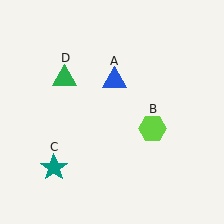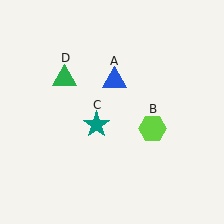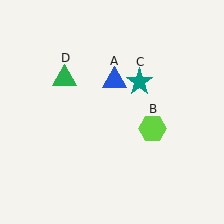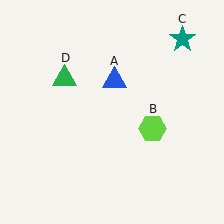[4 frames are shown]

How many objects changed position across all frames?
1 object changed position: teal star (object C).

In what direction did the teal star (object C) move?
The teal star (object C) moved up and to the right.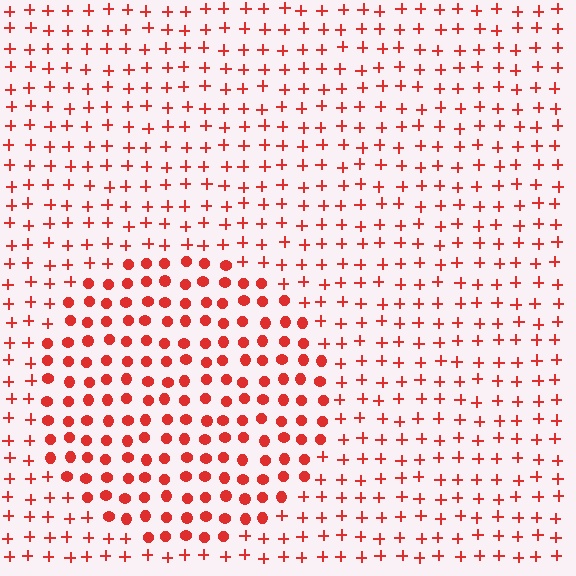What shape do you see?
I see a circle.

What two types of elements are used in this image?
The image uses circles inside the circle region and plus signs outside it.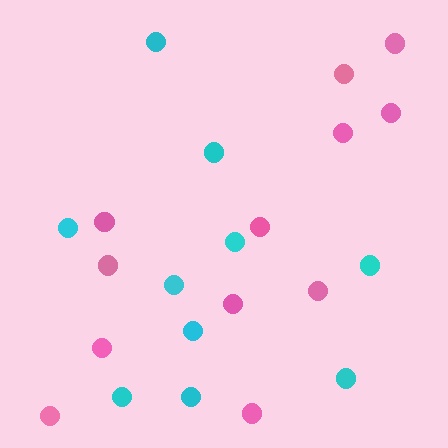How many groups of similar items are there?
There are 2 groups: one group of cyan circles (10) and one group of pink circles (12).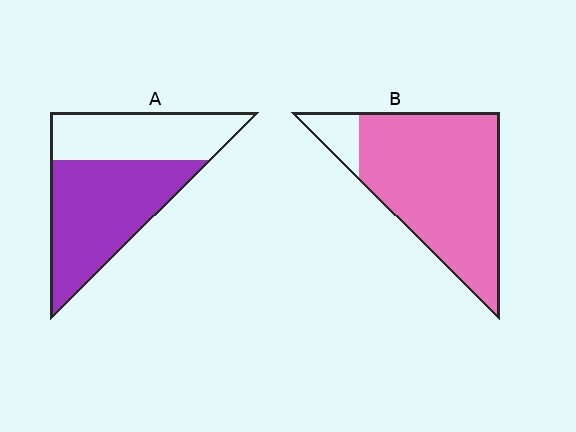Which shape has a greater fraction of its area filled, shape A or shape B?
Shape B.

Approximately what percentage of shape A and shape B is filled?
A is approximately 60% and B is approximately 90%.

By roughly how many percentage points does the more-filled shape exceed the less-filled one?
By roughly 30 percentage points (B over A).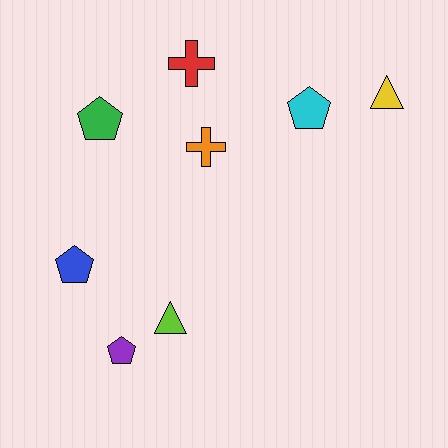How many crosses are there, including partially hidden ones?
There are 2 crosses.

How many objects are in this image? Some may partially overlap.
There are 8 objects.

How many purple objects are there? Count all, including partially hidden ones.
There is 1 purple object.